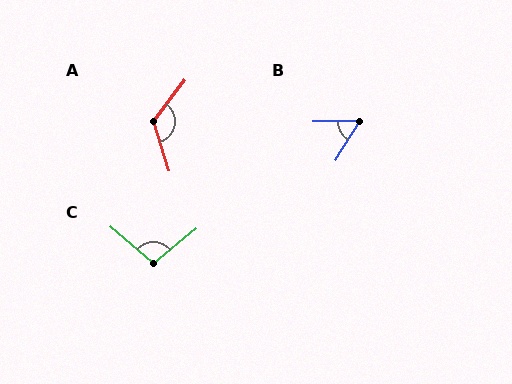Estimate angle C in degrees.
Approximately 100 degrees.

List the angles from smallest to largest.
B (58°), C (100°), A (125°).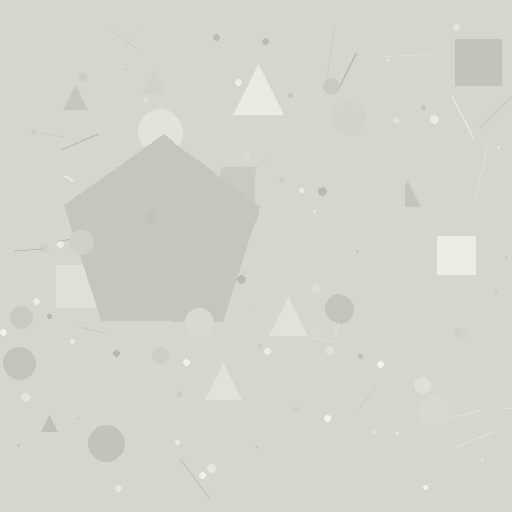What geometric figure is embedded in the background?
A pentagon is embedded in the background.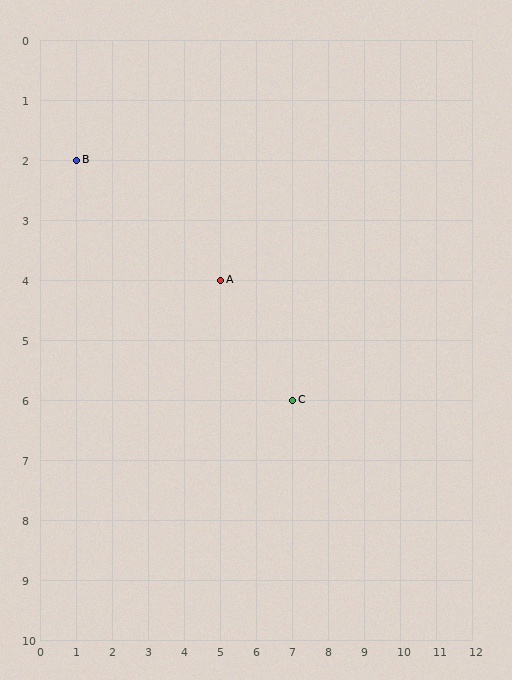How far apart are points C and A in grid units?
Points C and A are 2 columns and 2 rows apart (about 2.8 grid units diagonally).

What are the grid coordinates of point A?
Point A is at grid coordinates (5, 4).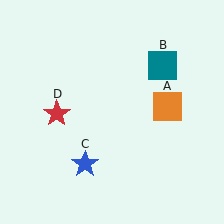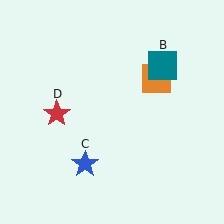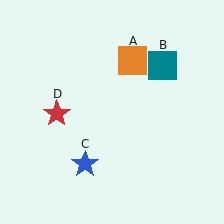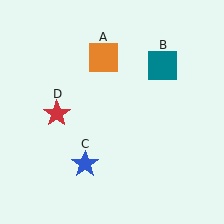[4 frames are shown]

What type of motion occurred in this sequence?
The orange square (object A) rotated counterclockwise around the center of the scene.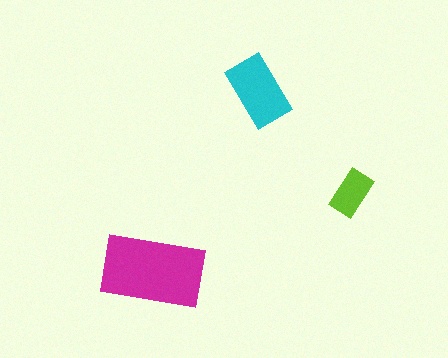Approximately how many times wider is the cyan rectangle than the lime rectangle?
About 1.5 times wider.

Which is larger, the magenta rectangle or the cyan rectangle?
The magenta one.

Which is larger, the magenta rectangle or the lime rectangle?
The magenta one.